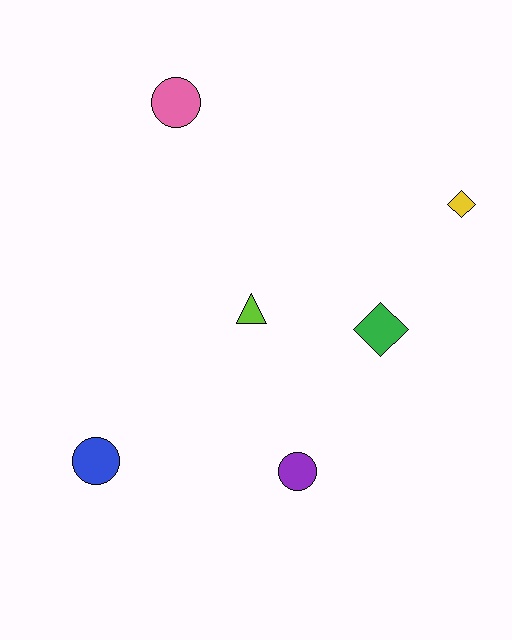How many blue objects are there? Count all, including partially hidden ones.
There is 1 blue object.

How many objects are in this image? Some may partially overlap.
There are 6 objects.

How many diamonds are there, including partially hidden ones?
There are 2 diamonds.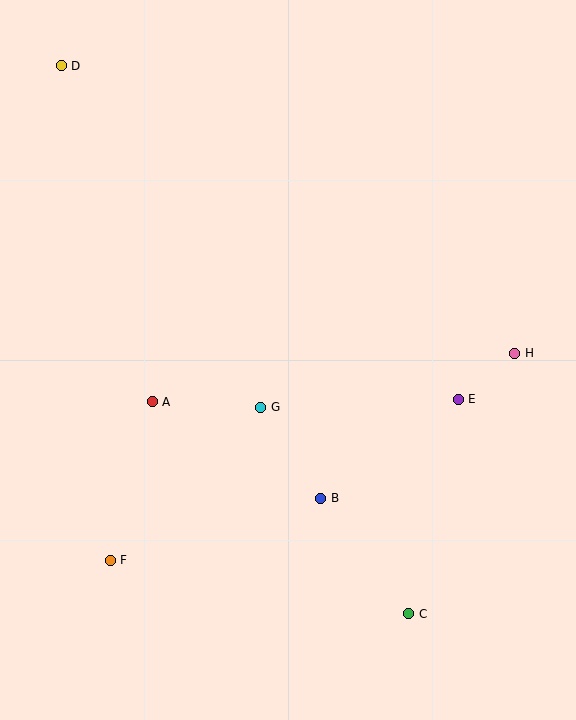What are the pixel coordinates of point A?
Point A is at (152, 402).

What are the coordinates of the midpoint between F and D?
The midpoint between F and D is at (86, 313).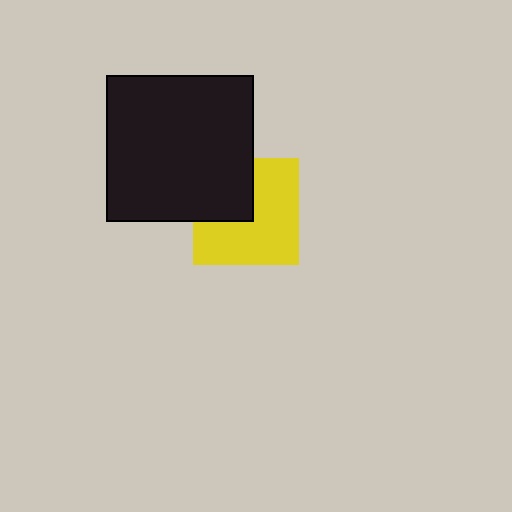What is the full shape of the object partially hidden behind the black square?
The partially hidden object is a yellow square.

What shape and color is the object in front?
The object in front is a black square.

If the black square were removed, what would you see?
You would see the complete yellow square.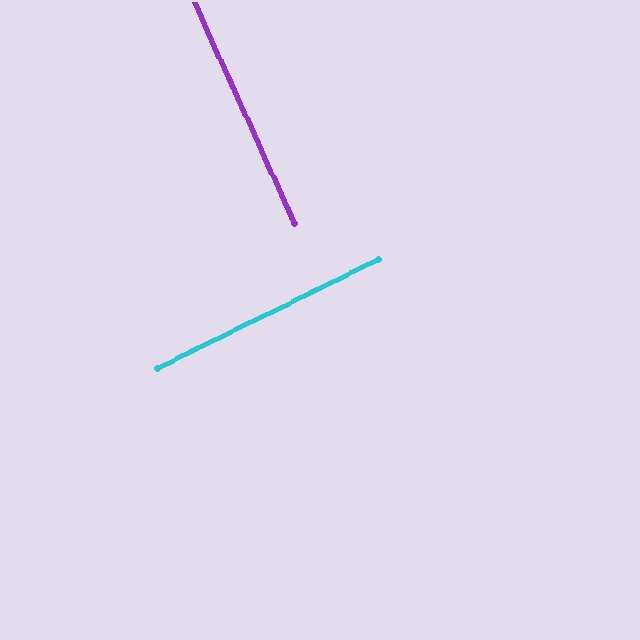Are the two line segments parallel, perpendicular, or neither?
Perpendicular — they meet at approximately 88°.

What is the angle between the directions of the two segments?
Approximately 88 degrees.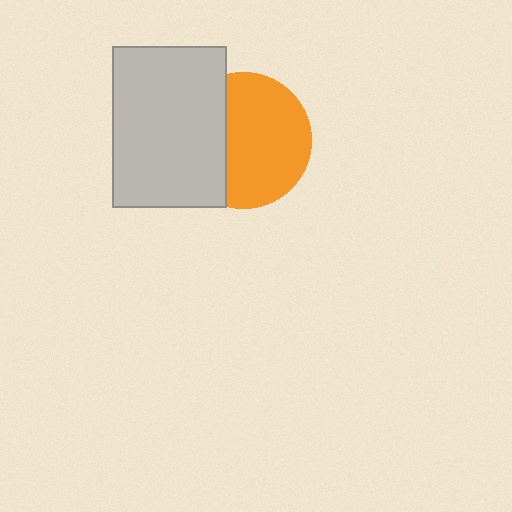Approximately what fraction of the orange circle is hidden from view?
Roughly 35% of the orange circle is hidden behind the light gray rectangle.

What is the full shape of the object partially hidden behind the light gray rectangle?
The partially hidden object is an orange circle.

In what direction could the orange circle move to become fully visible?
The orange circle could move right. That would shift it out from behind the light gray rectangle entirely.